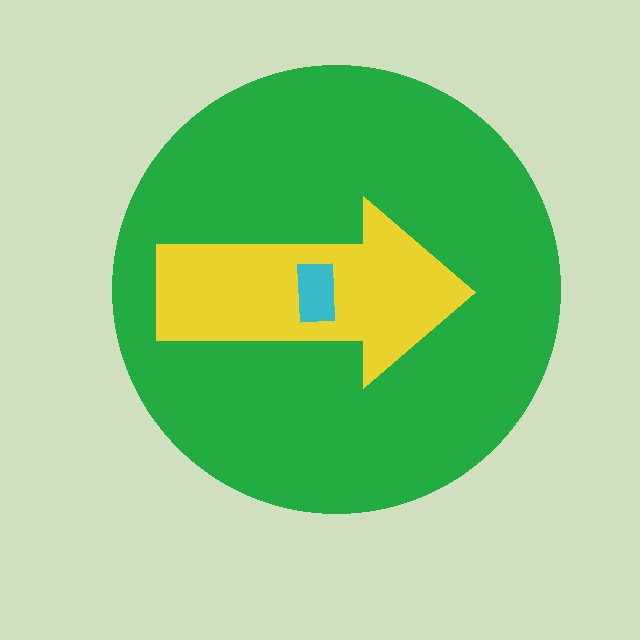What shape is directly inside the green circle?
The yellow arrow.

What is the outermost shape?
The green circle.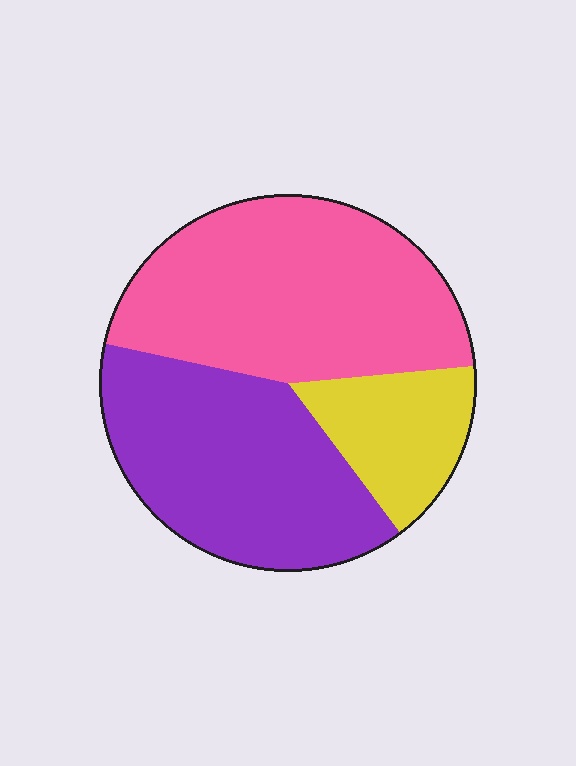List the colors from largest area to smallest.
From largest to smallest: pink, purple, yellow.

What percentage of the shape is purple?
Purple covers around 40% of the shape.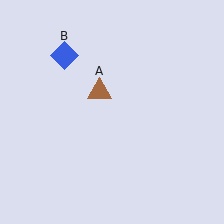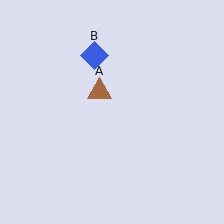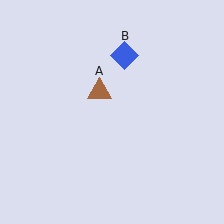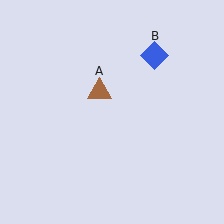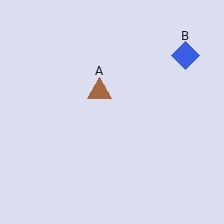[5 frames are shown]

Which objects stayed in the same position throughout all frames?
Brown triangle (object A) remained stationary.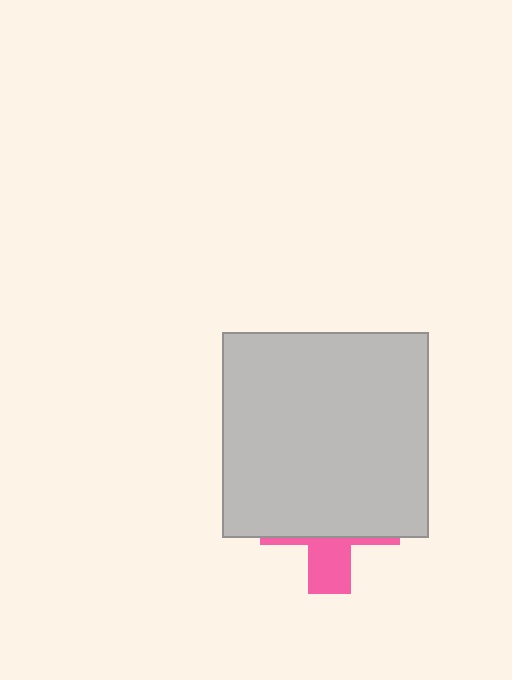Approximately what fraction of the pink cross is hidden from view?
Roughly 69% of the pink cross is hidden behind the light gray square.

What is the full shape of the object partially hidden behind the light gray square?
The partially hidden object is a pink cross.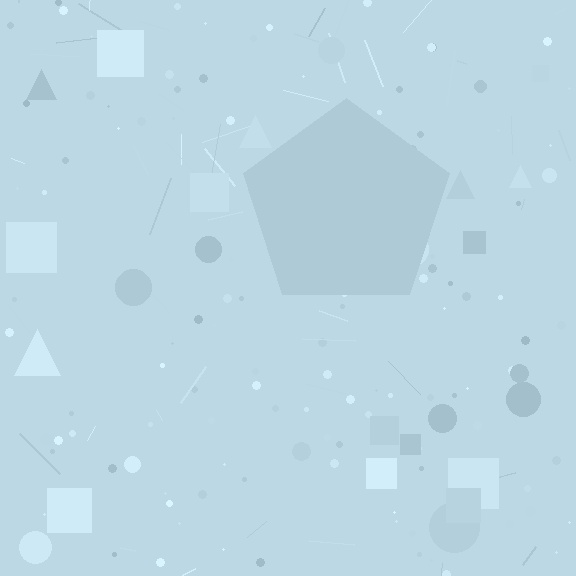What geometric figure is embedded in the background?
A pentagon is embedded in the background.